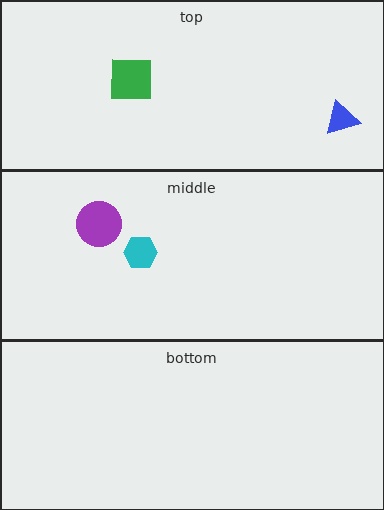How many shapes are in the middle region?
2.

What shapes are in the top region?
The blue triangle, the green square.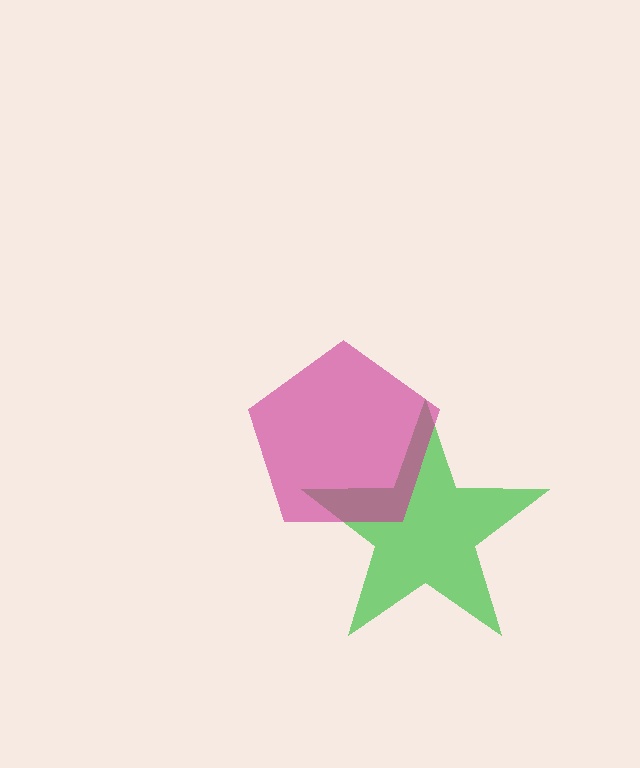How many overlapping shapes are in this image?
There are 2 overlapping shapes in the image.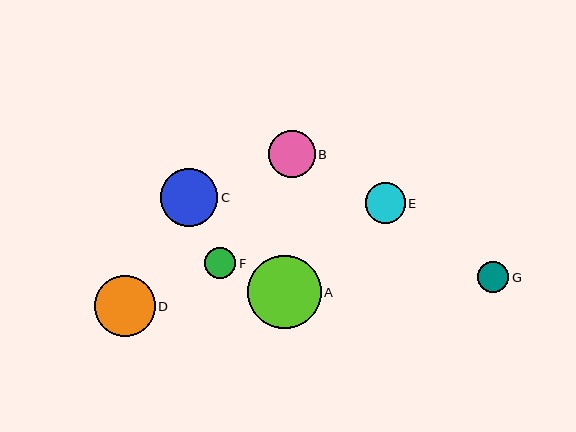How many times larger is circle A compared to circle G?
Circle A is approximately 2.4 times the size of circle G.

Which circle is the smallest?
Circle G is the smallest with a size of approximately 31 pixels.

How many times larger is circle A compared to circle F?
Circle A is approximately 2.3 times the size of circle F.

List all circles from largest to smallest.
From largest to smallest: A, D, C, B, E, F, G.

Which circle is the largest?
Circle A is the largest with a size of approximately 73 pixels.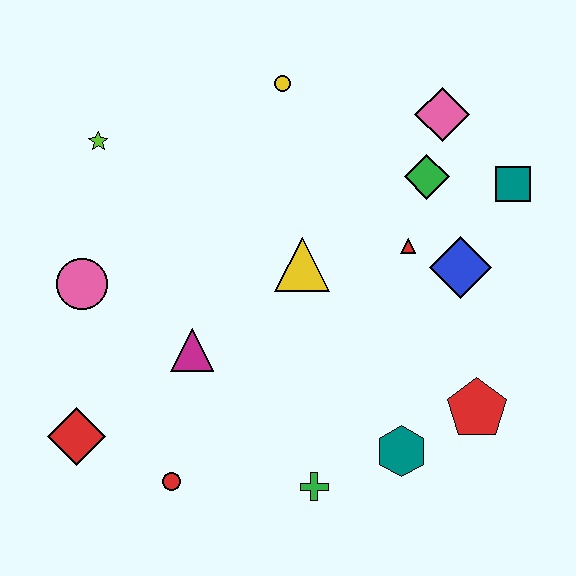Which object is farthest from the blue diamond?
The red diamond is farthest from the blue diamond.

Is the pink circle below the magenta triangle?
No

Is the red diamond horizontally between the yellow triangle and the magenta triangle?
No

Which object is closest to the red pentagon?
The teal hexagon is closest to the red pentagon.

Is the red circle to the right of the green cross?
No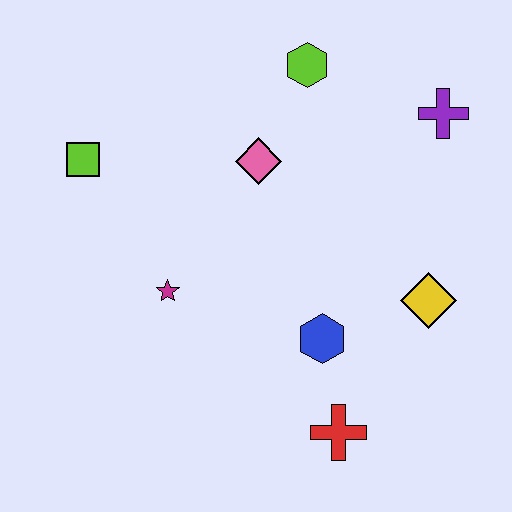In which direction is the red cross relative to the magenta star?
The red cross is to the right of the magenta star.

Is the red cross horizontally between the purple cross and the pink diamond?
Yes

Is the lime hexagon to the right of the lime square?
Yes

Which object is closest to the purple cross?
The lime hexagon is closest to the purple cross.